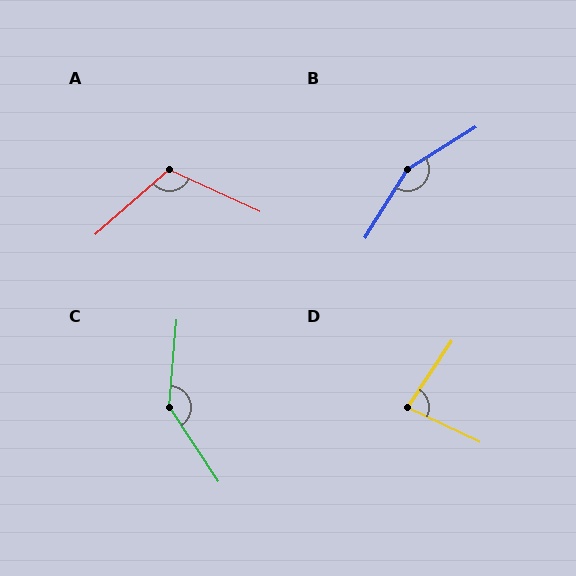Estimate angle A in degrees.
Approximately 114 degrees.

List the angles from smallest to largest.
D (82°), A (114°), C (142°), B (154°).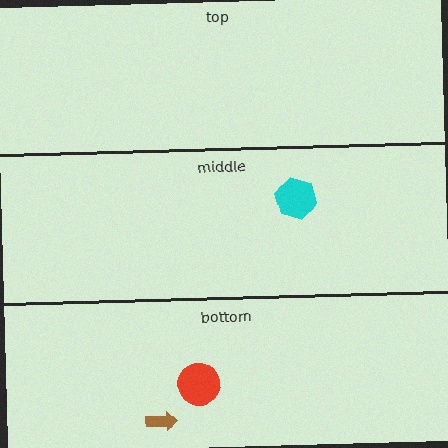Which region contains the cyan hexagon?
The middle region.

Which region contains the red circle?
The bottom region.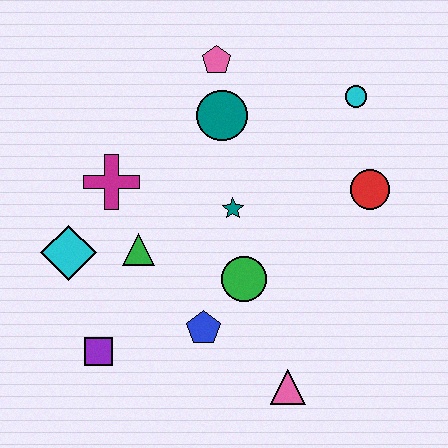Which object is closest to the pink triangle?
The blue pentagon is closest to the pink triangle.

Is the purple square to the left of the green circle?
Yes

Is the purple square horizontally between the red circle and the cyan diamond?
Yes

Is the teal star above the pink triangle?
Yes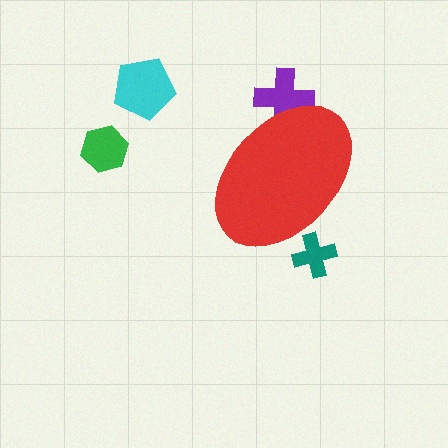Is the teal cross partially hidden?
Yes, the teal cross is partially hidden behind the red ellipse.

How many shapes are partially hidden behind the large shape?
2 shapes are partially hidden.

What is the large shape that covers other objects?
A red ellipse.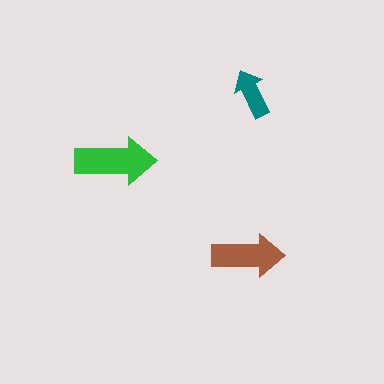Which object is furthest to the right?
The teal arrow is rightmost.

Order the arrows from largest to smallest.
the green one, the brown one, the teal one.